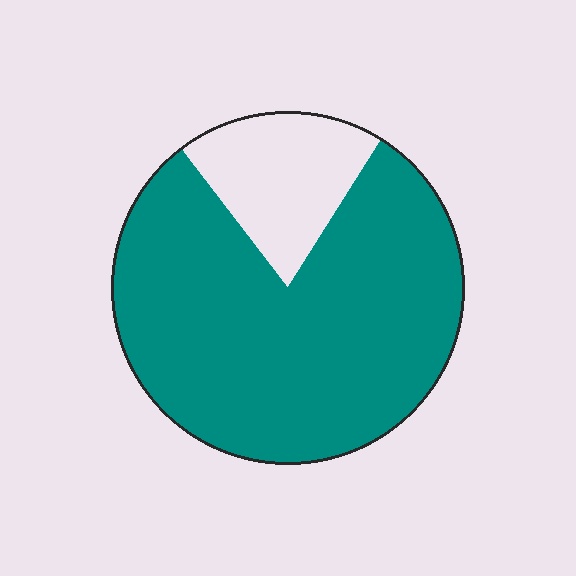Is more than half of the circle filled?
Yes.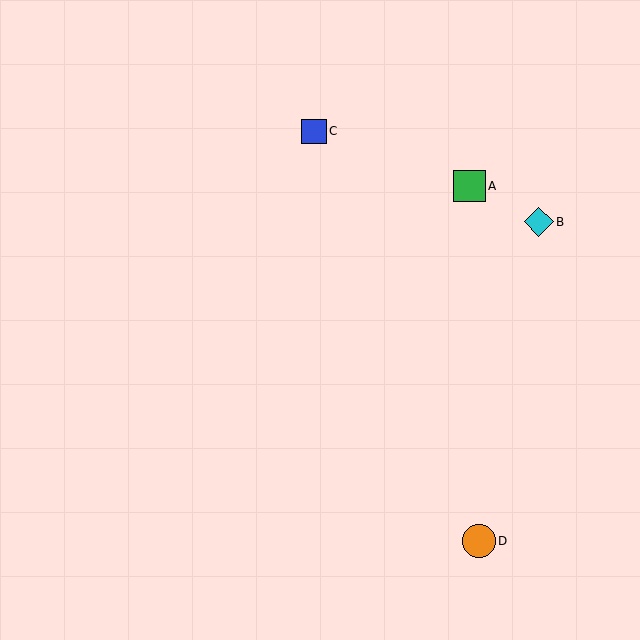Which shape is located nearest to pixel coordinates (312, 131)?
The blue square (labeled C) at (314, 131) is nearest to that location.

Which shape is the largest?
The orange circle (labeled D) is the largest.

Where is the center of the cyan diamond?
The center of the cyan diamond is at (539, 222).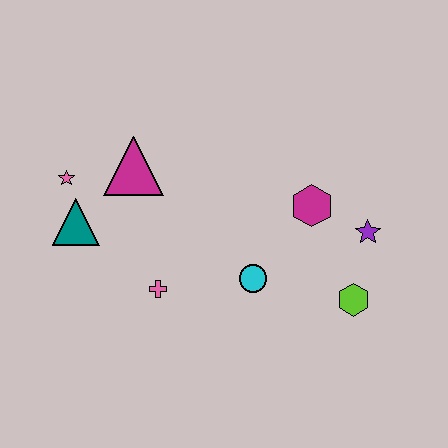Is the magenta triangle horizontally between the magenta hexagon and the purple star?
No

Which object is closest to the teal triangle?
The pink star is closest to the teal triangle.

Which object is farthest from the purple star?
The pink star is farthest from the purple star.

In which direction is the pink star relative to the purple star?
The pink star is to the left of the purple star.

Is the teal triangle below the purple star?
No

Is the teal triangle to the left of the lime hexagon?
Yes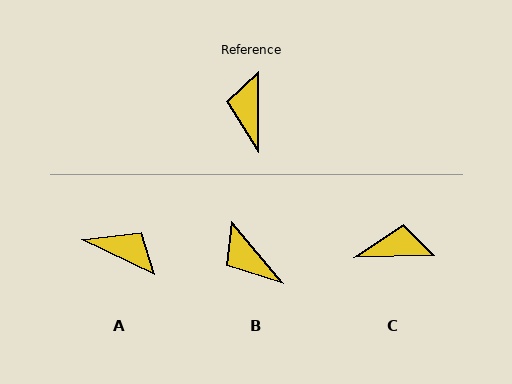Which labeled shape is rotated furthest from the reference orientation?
A, about 115 degrees away.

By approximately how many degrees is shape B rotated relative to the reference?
Approximately 41 degrees counter-clockwise.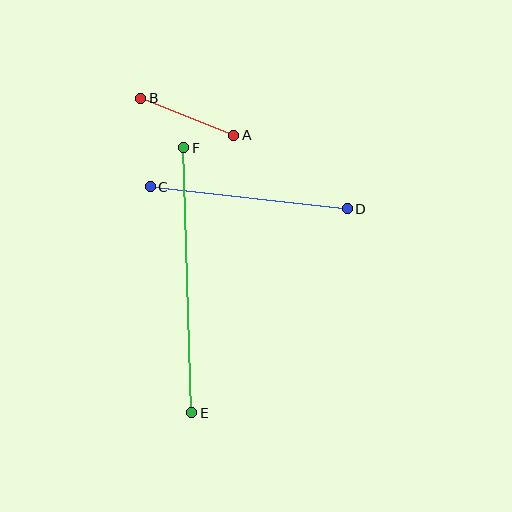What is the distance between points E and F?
The distance is approximately 265 pixels.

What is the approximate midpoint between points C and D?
The midpoint is at approximately (249, 198) pixels.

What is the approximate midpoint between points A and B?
The midpoint is at approximately (187, 117) pixels.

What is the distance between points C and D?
The distance is approximately 198 pixels.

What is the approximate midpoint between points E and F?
The midpoint is at approximately (188, 280) pixels.